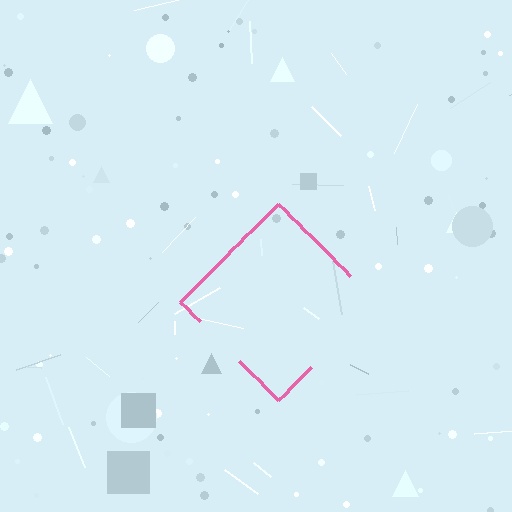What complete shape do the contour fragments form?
The contour fragments form a diamond.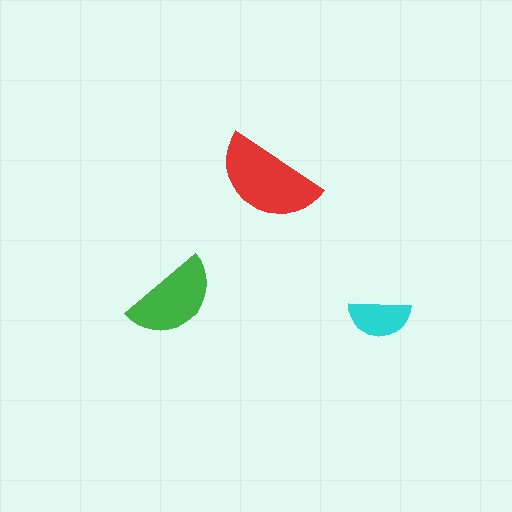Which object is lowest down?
The cyan semicircle is bottommost.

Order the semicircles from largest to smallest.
the red one, the green one, the cyan one.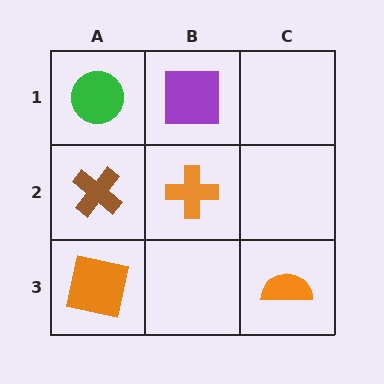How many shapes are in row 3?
2 shapes.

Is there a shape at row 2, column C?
No, that cell is empty.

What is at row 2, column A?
A brown cross.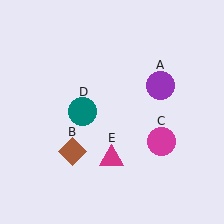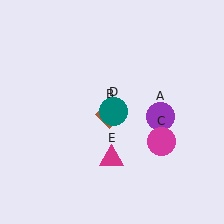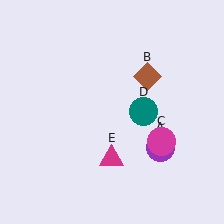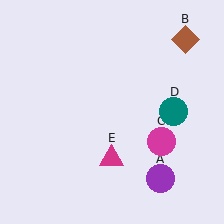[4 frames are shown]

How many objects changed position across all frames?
3 objects changed position: purple circle (object A), brown diamond (object B), teal circle (object D).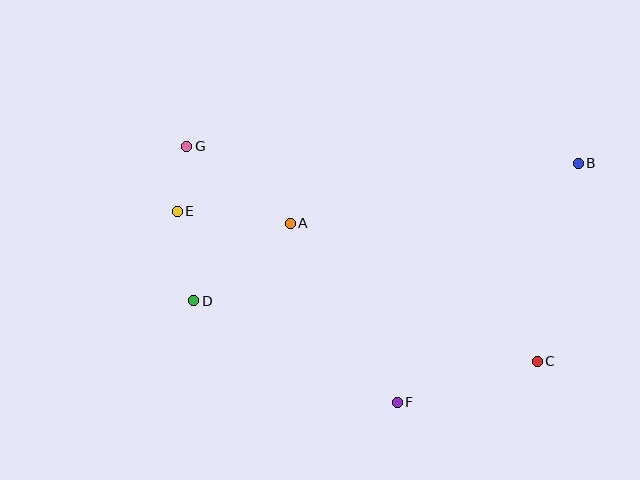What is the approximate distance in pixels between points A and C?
The distance between A and C is approximately 283 pixels.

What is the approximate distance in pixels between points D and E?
The distance between D and E is approximately 91 pixels.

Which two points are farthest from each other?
Points C and G are farthest from each other.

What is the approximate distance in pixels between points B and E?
The distance between B and E is approximately 404 pixels.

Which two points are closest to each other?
Points E and G are closest to each other.